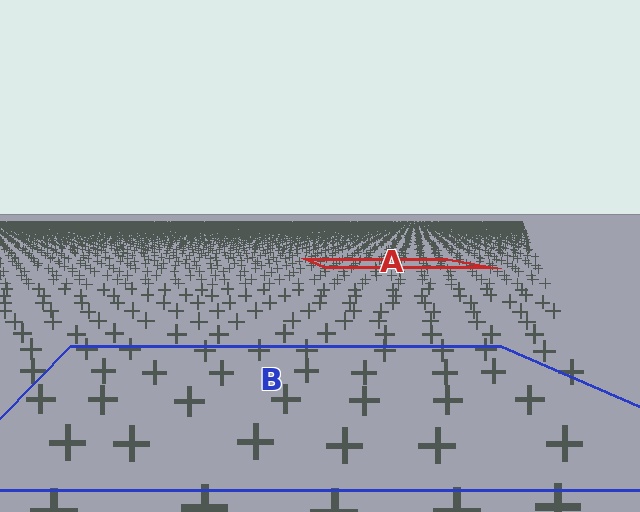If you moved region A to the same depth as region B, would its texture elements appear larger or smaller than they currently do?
They would appear larger. At a closer depth, the same texture elements are projected at a bigger on-screen size.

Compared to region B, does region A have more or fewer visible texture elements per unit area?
Region A has more texture elements per unit area — they are packed more densely because it is farther away.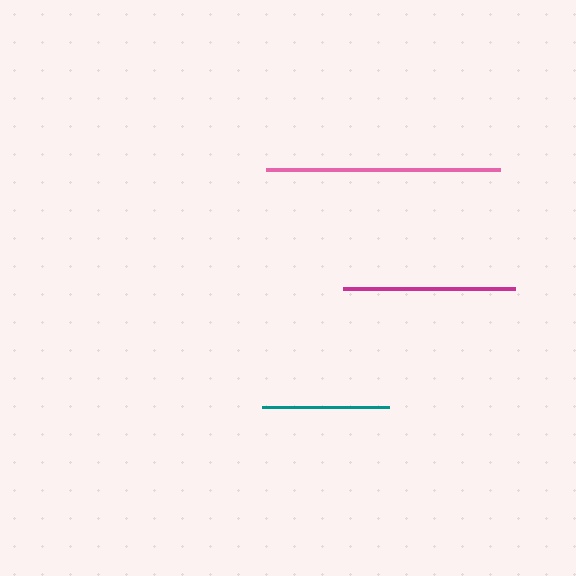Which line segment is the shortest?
The teal line is the shortest at approximately 127 pixels.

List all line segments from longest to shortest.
From longest to shortest: pink, magenta, teal.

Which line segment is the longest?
The pink line is the longest at approximately 234 pixels.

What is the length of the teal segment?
The teal segment is approximately 127 pixels long.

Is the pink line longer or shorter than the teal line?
The pink line is longer than the teal line.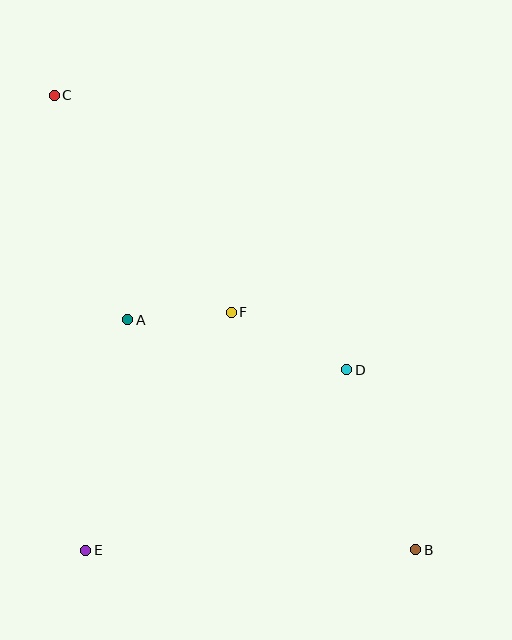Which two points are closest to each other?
Points A and F are closest to each other.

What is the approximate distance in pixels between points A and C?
The distance between A and C is approximately 236 pixels.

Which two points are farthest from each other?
Points B and C are farthest from each other.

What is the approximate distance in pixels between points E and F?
The distance between E and F is approximately 279 pixels.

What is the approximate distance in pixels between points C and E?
The distance between C and E is approximately 456 pixels.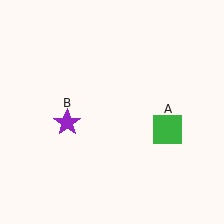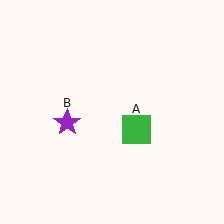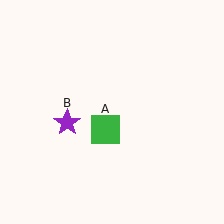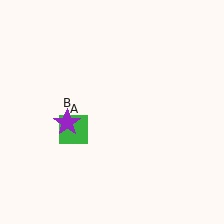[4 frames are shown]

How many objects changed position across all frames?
1 object changed position: green square (object A).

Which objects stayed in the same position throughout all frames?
Purple star (object B) remained stationary.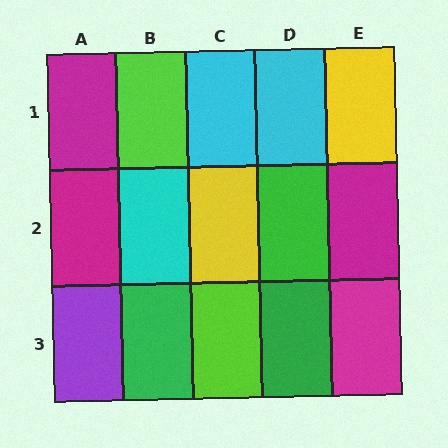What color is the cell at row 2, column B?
Cyan.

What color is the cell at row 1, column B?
Lime.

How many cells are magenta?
4 cells are magenta.